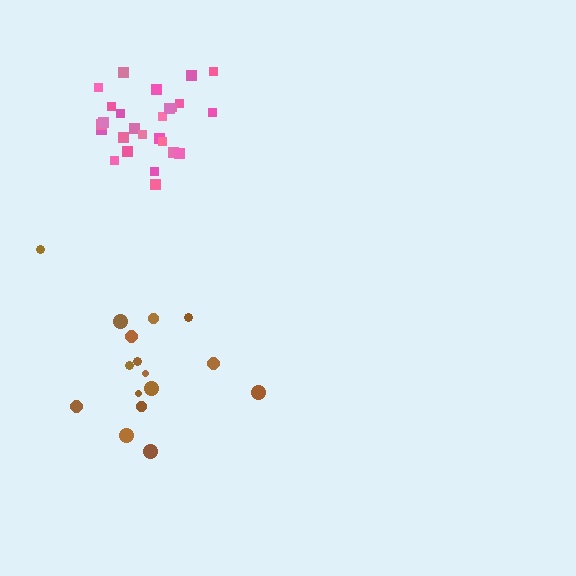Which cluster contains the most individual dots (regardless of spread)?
Pink (26).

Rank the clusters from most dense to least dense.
pink, brown.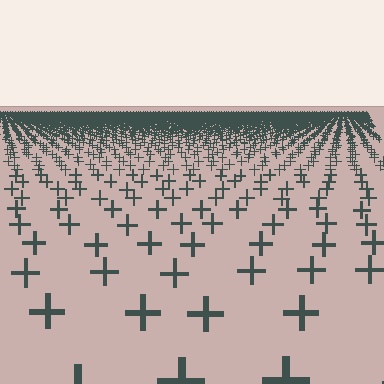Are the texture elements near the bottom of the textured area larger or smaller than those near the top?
Larger. Near the bottom, elements are closer to the viewer and appear at a bigger on-screen size.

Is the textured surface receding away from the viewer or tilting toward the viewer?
The surface is receding away from the viewer. Texture elements get smaller and denser toward the top.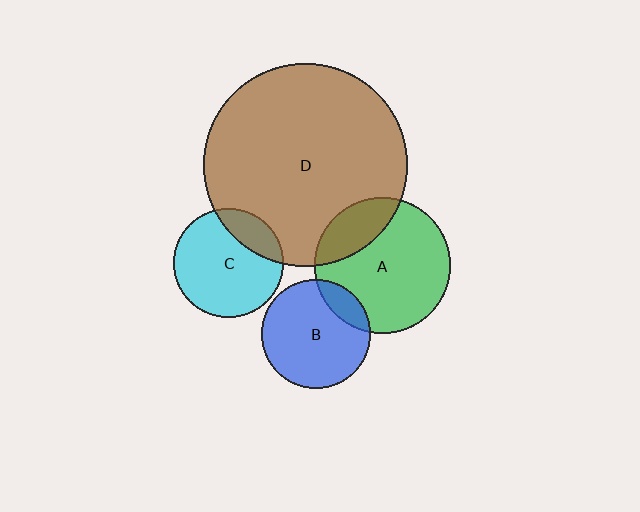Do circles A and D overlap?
Yes.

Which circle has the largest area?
Circle D (brown).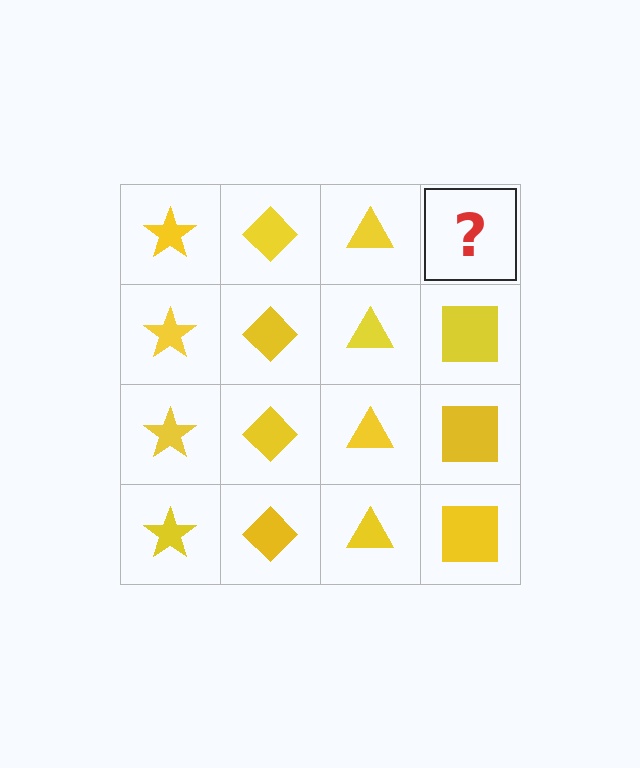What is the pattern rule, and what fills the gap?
The rule is that each column has a consistent shape. The gap should be filled with a yellow square.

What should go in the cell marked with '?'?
The missing cell should contain a yellow square.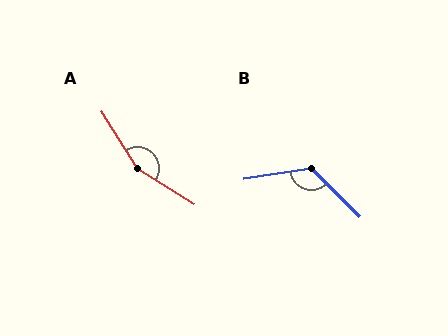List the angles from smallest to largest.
B (126°), A (154°).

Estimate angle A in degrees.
Approximately 154 degrees.